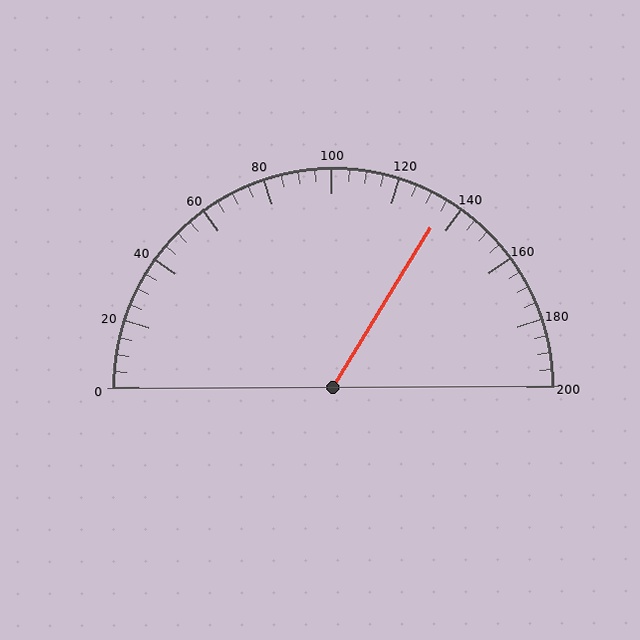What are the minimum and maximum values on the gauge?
The gauge ranges from 0 to 200.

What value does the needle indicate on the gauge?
The needle indicates approximately 135.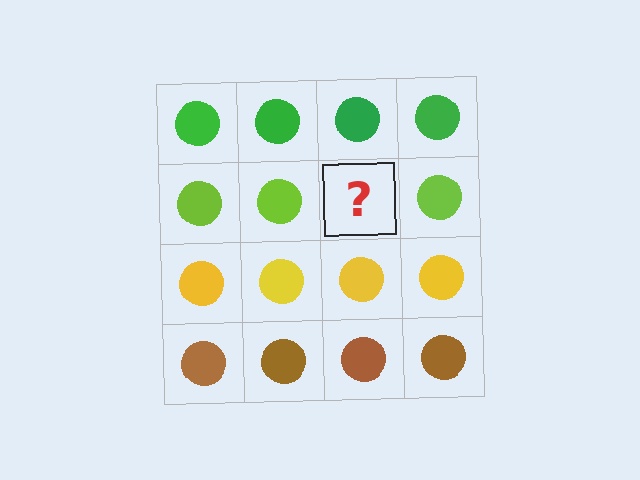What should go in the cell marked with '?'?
The missing cell should contain a lime circle.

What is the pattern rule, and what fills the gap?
The rule is that each row has a consistent color. The gap should be filled with a lime circle.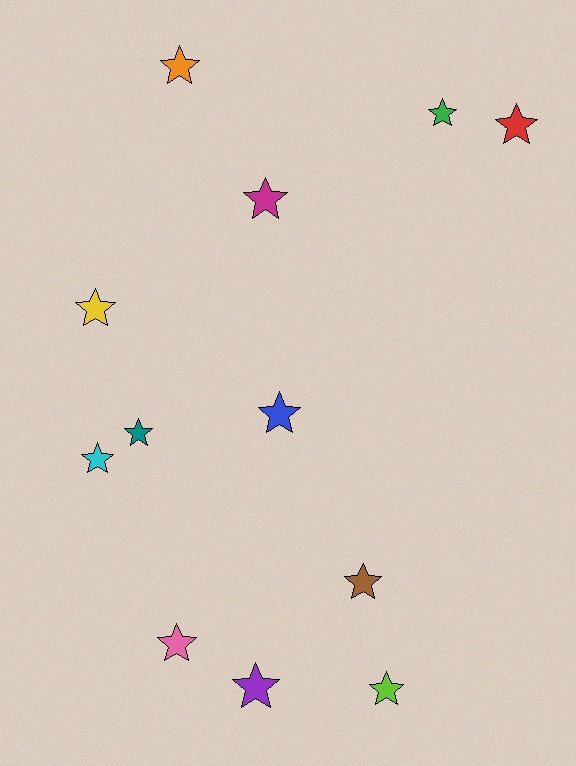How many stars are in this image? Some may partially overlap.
There are 12 stars.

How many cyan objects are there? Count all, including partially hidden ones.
There is 1 cyan object.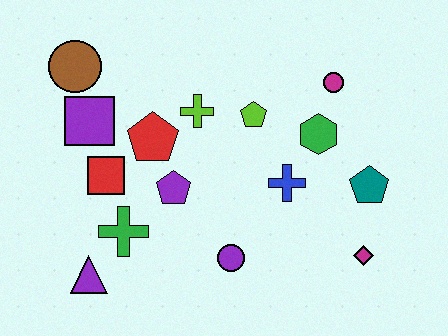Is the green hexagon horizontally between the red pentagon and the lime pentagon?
No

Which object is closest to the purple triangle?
The green cross is closest to the purple triangle.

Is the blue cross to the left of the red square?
No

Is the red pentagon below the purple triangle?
No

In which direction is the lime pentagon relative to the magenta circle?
The lime pentagon is to the left of the magenta circle.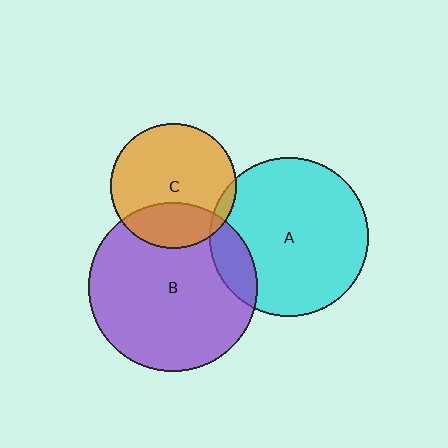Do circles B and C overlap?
Yes.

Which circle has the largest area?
Circle B (purple).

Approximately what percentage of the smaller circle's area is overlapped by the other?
Approximately 25%.